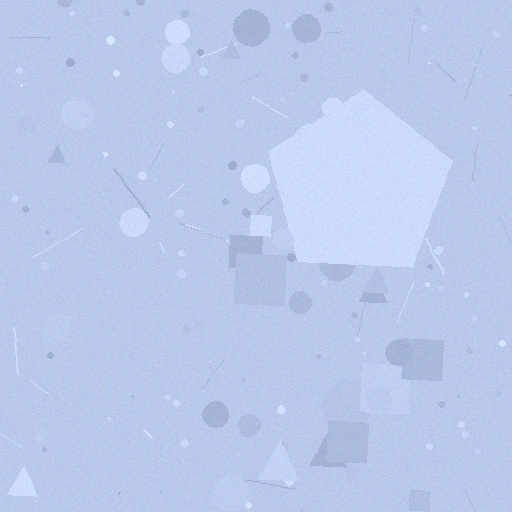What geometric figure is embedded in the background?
A pentagon is embedded in the background.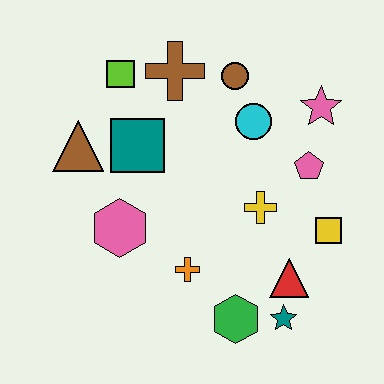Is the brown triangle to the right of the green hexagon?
No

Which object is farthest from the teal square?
The teal star is farthest from the teal square.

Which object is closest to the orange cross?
The green hexagon is closest to the orange cross.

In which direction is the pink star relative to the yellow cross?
The pink star is above the yellow cross.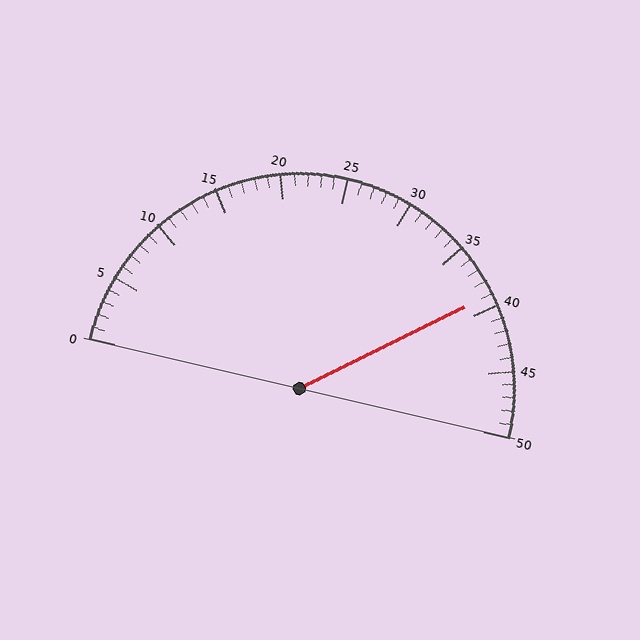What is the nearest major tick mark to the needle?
The nearest major tick mark is 40.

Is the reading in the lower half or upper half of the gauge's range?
The reading is in the upper half of the range (0 to 50).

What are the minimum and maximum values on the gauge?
The gauge ranges from 0 to 50.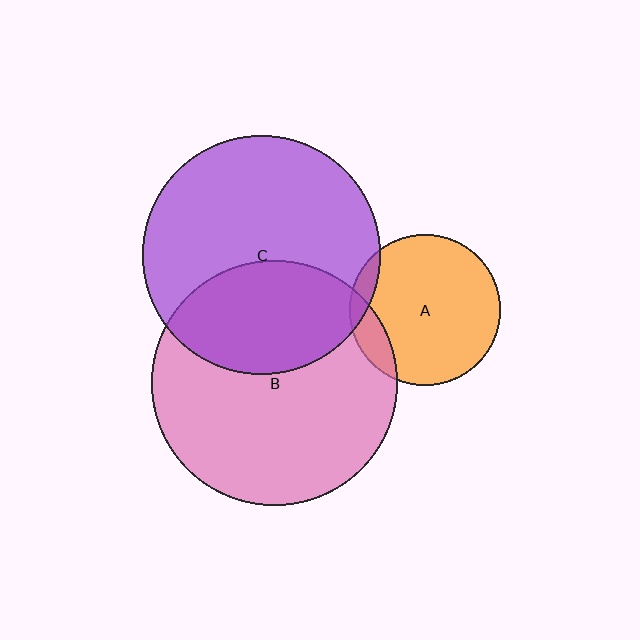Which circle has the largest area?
Circle B (pink).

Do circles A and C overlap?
Yes.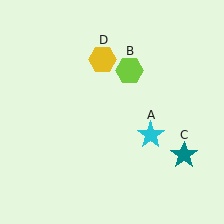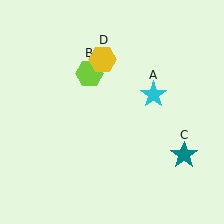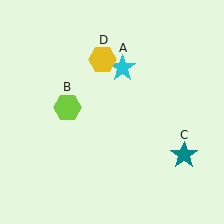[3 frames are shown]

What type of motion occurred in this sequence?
The cyan star (object A), lime hexagon (object B) rotated counterclockwise around the center of the scene.